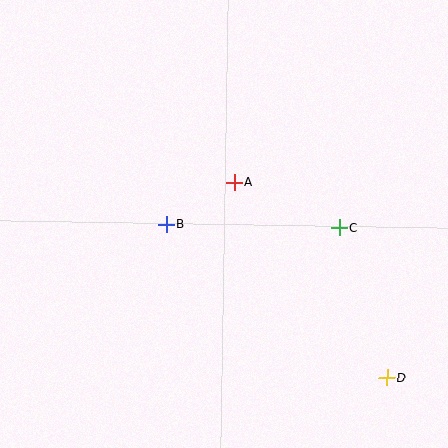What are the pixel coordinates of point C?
Point C is at (339, 228).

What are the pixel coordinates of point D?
Point D is at (387, 377).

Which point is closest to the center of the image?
Point A at (234, 182) is closest to the center.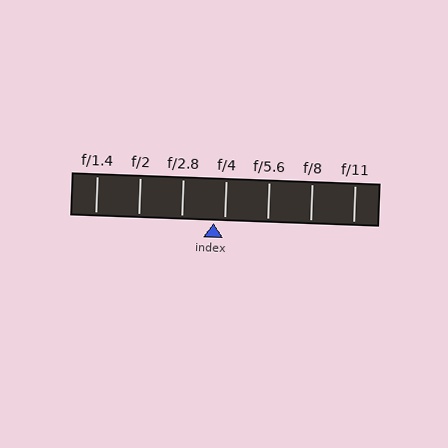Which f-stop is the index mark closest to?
The index mark is closest to f/4.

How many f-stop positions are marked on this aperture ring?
There are 7 f-stop positions marked.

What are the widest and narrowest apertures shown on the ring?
The widest aperture shown is f/1.4 and the narrowest is f/11.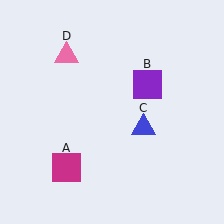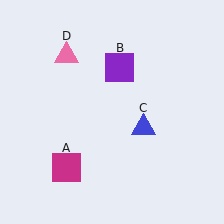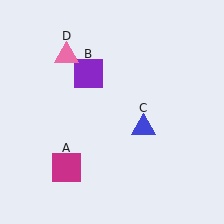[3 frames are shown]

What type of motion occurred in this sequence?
The purple square (object B) rotated counterclockwise around the center of the scene.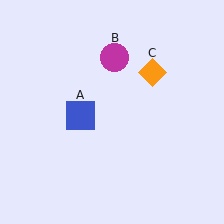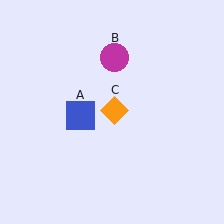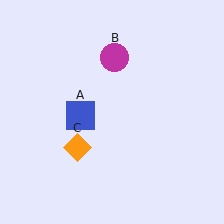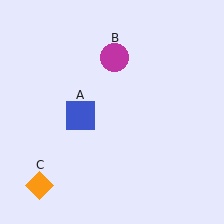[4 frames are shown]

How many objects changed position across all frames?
1 object changed position: orange diamond (object C).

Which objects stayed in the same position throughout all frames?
Blue square (object A) and magenta circle (object B) remained stationary.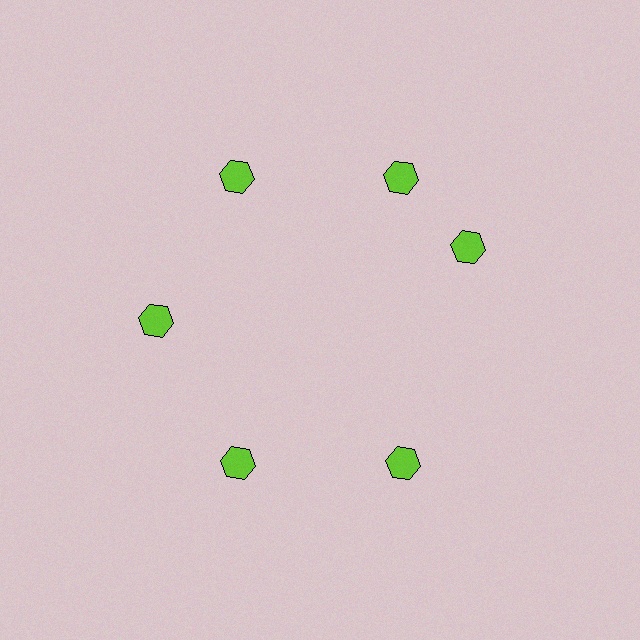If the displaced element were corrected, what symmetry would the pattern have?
It would have 6-fold rotational symmetry — the pattern would map onto itself every 60 degrees.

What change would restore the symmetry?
The symmetry would be restored by rotating it back into even spacing with its neighbors so that all 6 hexagons sit at equal angles and equal distance from the center.